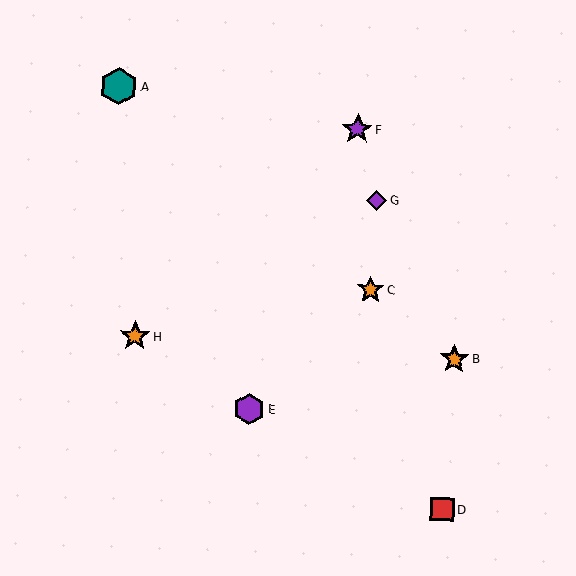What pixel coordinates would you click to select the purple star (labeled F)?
Click at (357, 129) to select the purple star F.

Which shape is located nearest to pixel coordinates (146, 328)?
The orange star (labeled H) at (135, 336) is nearest to that location.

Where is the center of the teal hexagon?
The center of the teal hexagon is at (119, 86).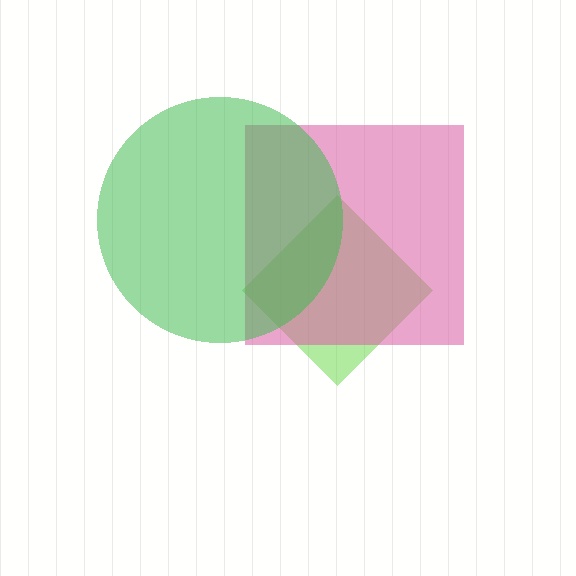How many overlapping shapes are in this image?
There are 3 overlapping shapes in the image.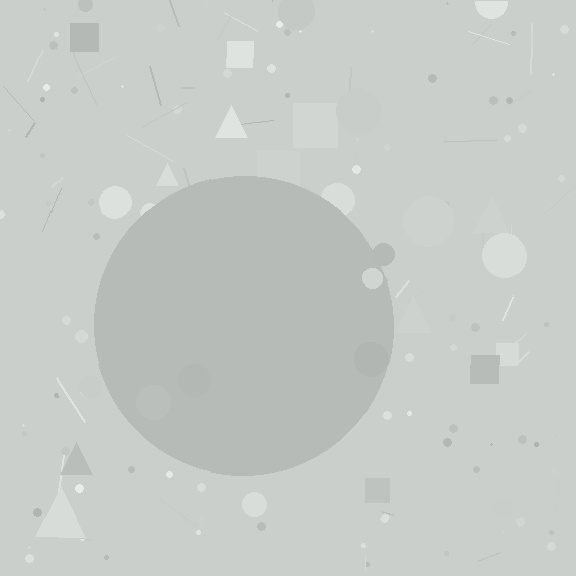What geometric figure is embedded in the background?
A circle is embedded in the background.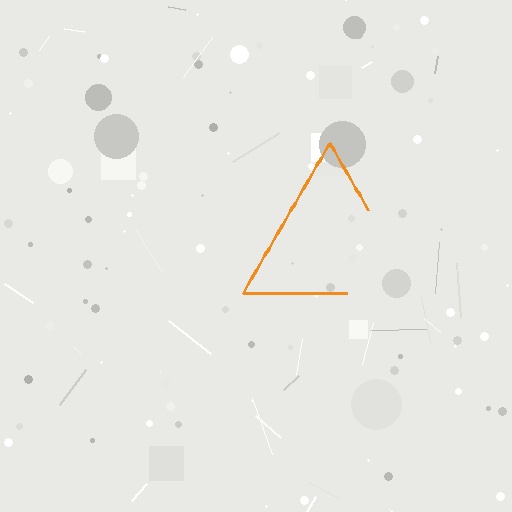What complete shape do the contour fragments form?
The contour fragments form a triangle.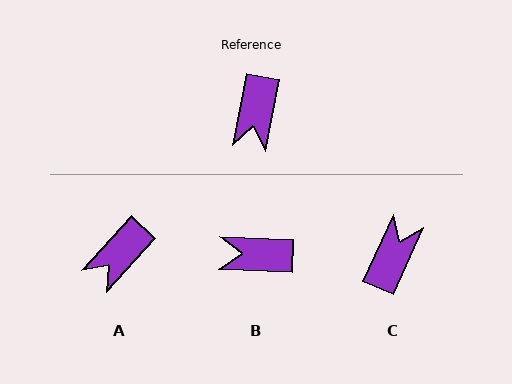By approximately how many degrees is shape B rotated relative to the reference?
Approximately 81 degrees clockwise.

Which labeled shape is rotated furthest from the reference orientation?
C, about 167 degrees away.